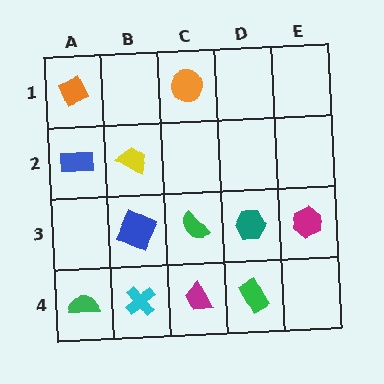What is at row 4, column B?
A cyan cross.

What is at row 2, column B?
A yellow trapezoid.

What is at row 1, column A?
An orange diamond.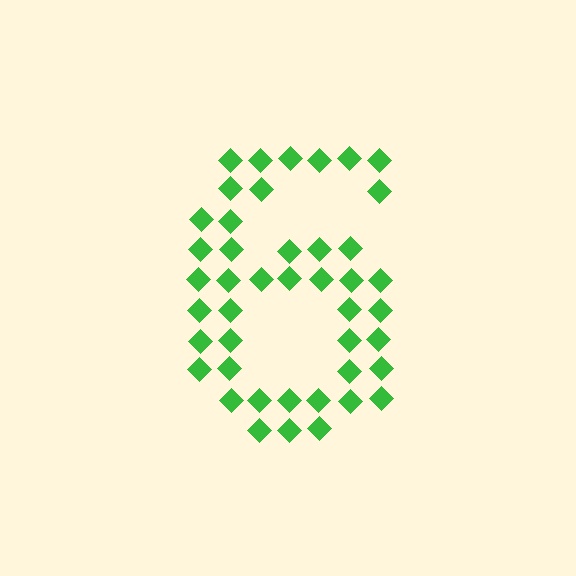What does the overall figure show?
The overall figure shows the digit 6.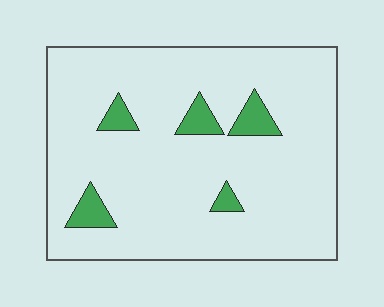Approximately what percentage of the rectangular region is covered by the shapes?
Approximately 10%.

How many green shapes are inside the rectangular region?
5.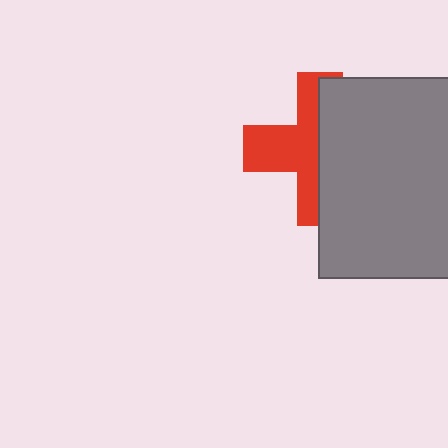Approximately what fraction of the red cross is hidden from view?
Roughly 53% of the red cross is hidden behind the gray rectangle.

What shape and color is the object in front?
The object in front is a gray rectangle.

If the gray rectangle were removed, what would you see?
You would see the complete red cross.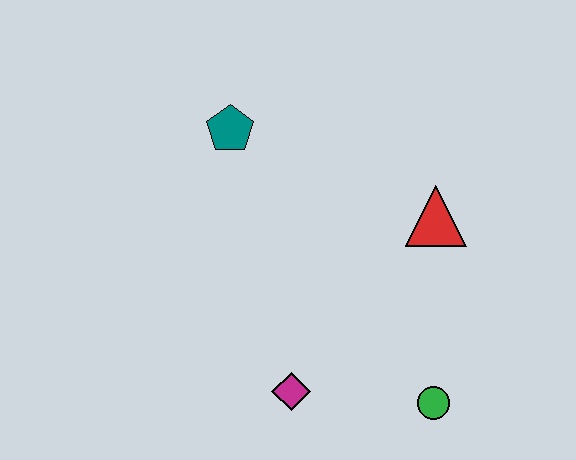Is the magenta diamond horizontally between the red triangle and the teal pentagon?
Yes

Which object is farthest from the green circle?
The teal pentagon is farthest from the green circle.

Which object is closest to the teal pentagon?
The red triangle is closest to the teal pentagon.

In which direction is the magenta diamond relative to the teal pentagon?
The magenta diamond is below the teal pentagon.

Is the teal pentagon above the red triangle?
Yes